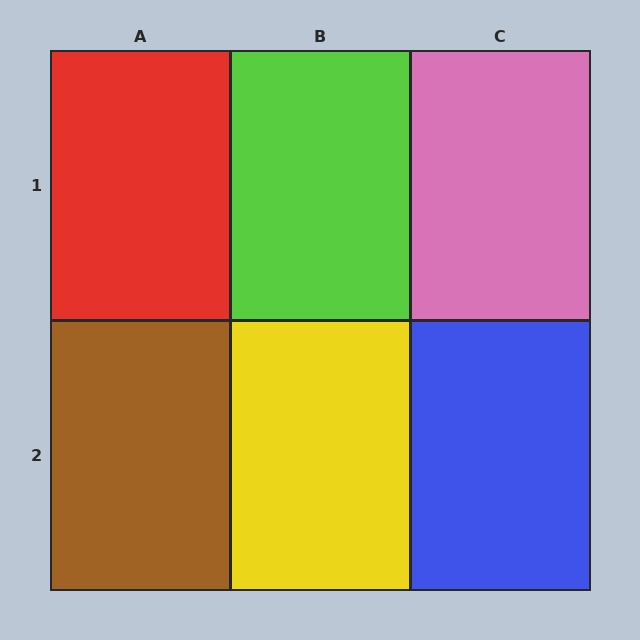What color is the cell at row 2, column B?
Yellow.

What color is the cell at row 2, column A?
Brown.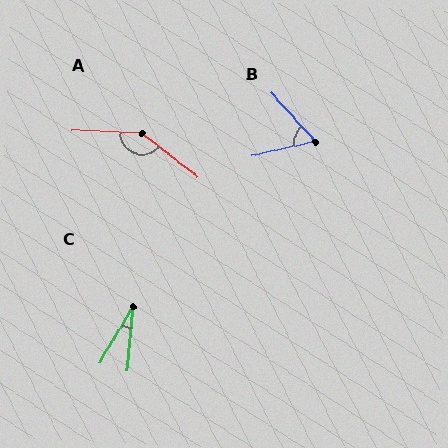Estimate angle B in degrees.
Approximately 61 degrees.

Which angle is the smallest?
C, at approximately 26 degrees.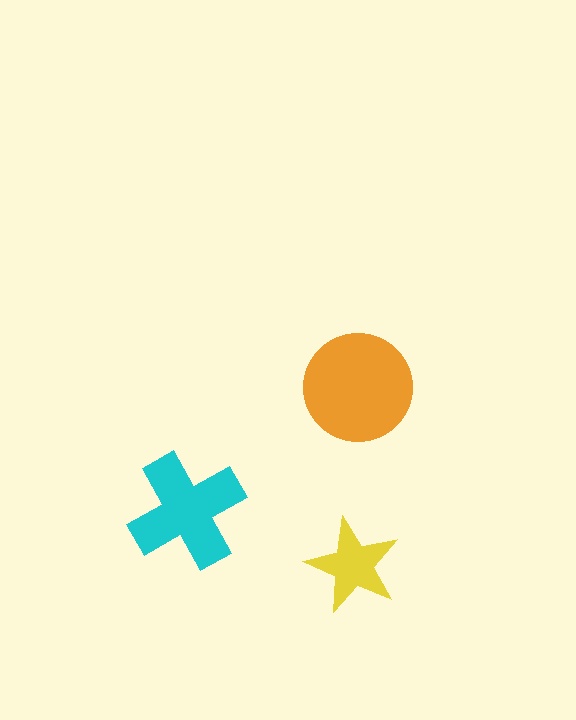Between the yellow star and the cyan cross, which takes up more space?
The cyan cross.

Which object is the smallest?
The yellow star.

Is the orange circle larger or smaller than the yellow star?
Larger.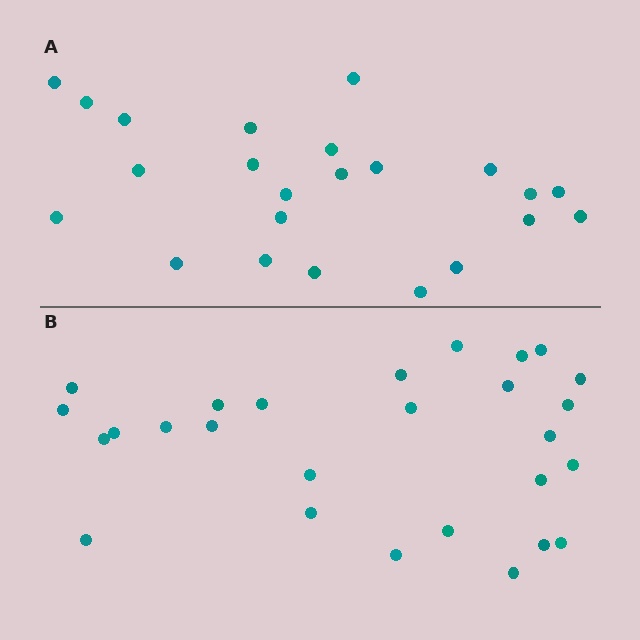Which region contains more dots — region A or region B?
Region B (the bottom region) has more dots.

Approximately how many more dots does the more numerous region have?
Region B has about 4 more dots than region A.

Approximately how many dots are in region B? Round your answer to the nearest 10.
About 30 dots. (The exact count is 27, which rounds to 30.)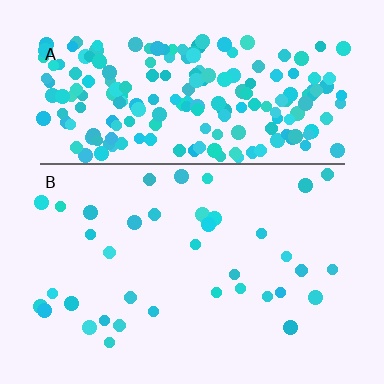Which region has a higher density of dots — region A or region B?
A (the top).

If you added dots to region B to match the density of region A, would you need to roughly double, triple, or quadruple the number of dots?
Approximately quadruple.